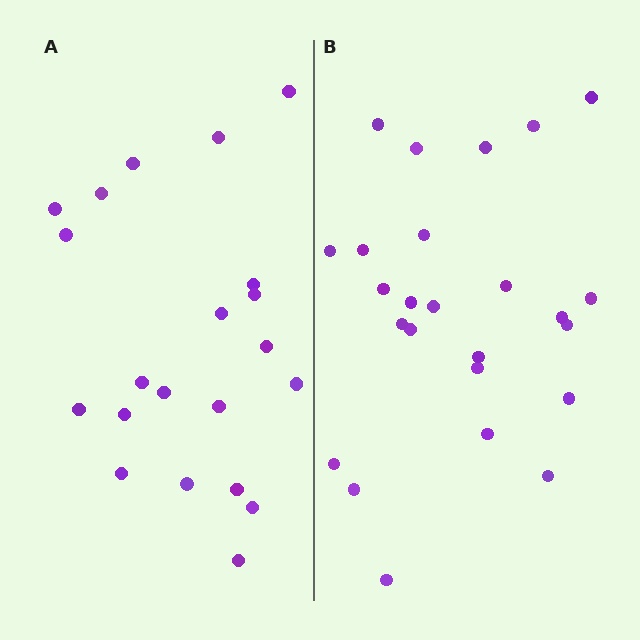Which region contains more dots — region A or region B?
Region B (the right region) has more dots.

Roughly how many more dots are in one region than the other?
Region B has about 4 more dots than region A.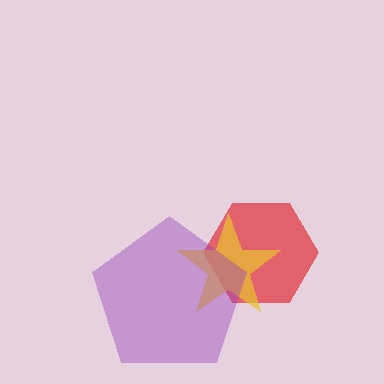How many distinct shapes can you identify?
There are 3 distinct shapes: a red hexagon, a yellow star, a purple pentagon.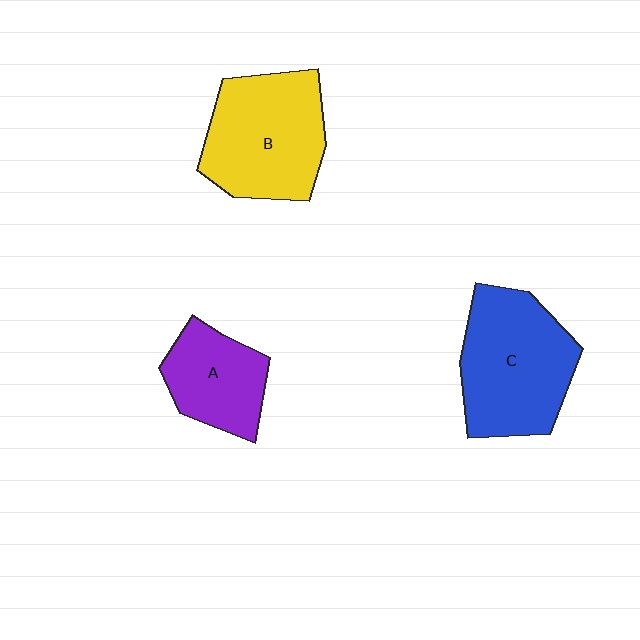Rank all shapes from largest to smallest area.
From largest to smallest: C (blue), B (yellow), A (purple).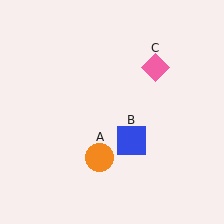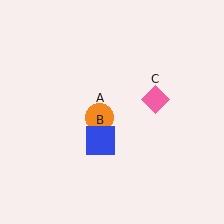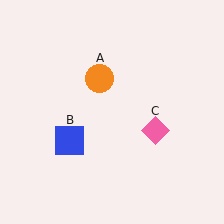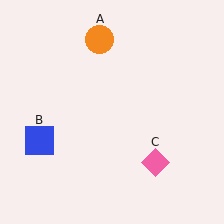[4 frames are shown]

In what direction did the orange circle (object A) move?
The orange circle (object A) moved up.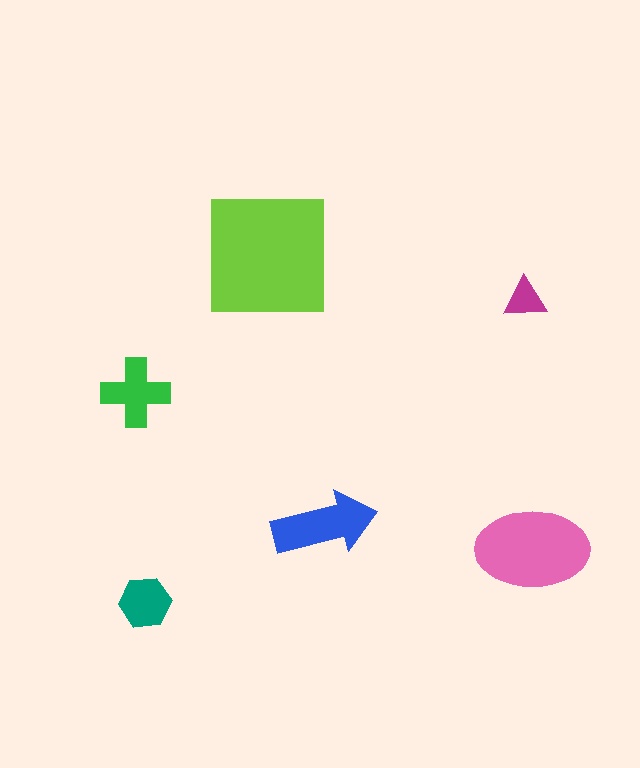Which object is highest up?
The lime square is topmost.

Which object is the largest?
The lime square.